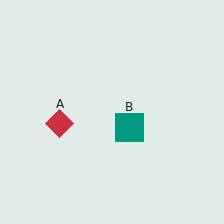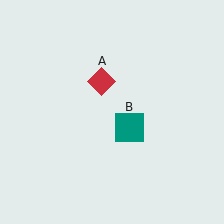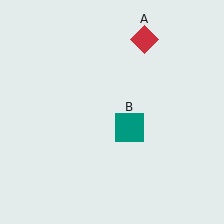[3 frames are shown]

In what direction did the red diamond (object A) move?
The red diamond (object A) moved up and to the right.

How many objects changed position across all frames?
1 object changed position: red diamond (object A).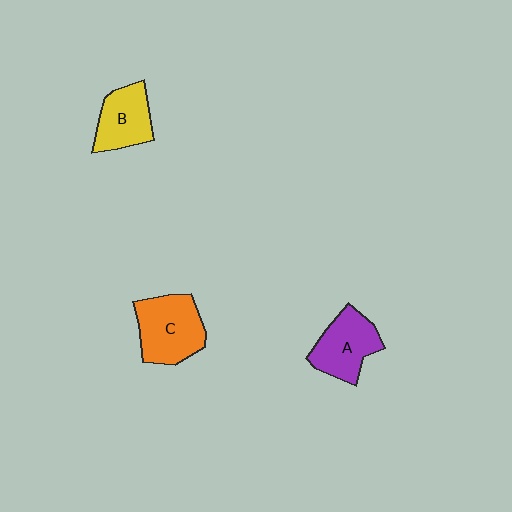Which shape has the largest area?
Shape C (orange).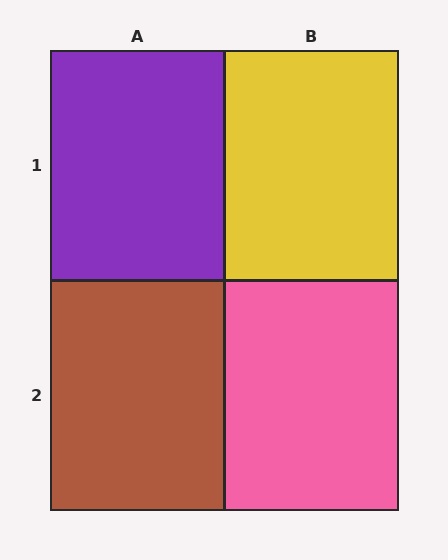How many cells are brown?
1 cell is brown.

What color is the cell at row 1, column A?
Purple.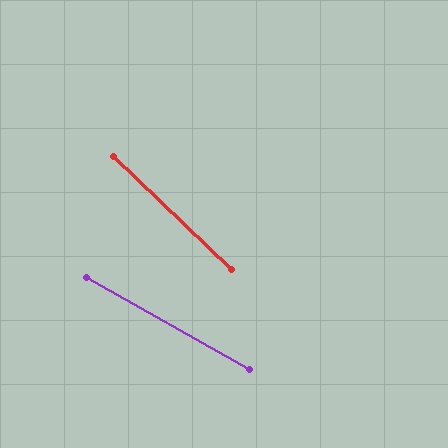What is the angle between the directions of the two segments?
Approximately 14 degrees.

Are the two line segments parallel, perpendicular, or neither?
Neither parallel nor perpendicular — they differ by about 14°.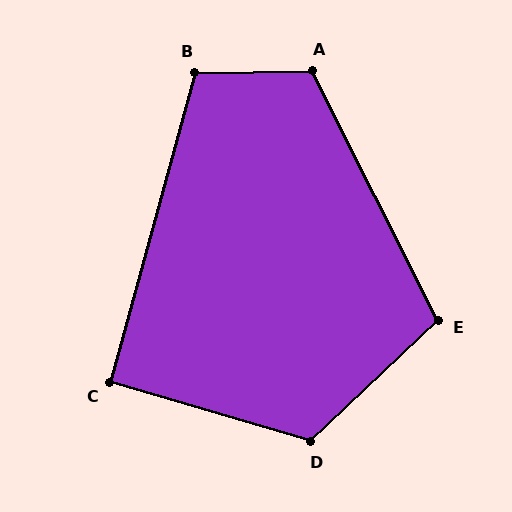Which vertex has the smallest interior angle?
C, at approximately 91 degrees.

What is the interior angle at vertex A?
Approximately 116 degrees (obtuse).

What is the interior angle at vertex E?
Approximately 107 degrees (obtuse).